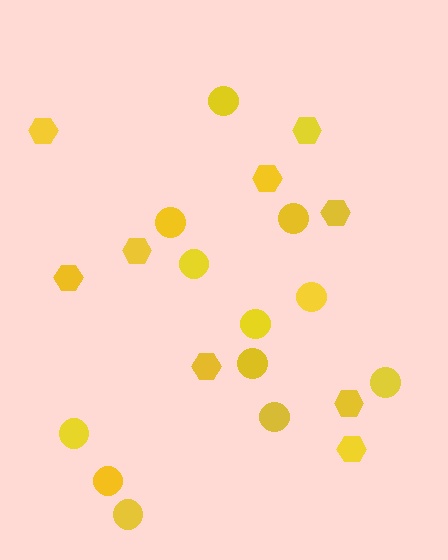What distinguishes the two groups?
There are 2 groups: one group of circles (12) and one group of hexagons (9).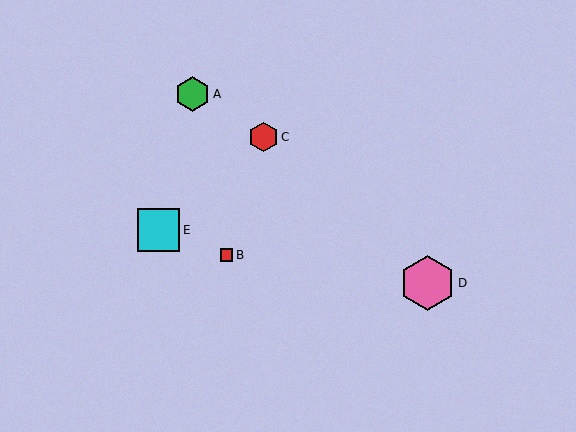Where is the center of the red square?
The center of the red square is at (226, 255).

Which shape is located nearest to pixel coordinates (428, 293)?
The pink hexagon (labeled D) at (428, 283) is nearest to that location.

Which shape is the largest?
The pink hexagon (labeled D) is the largest.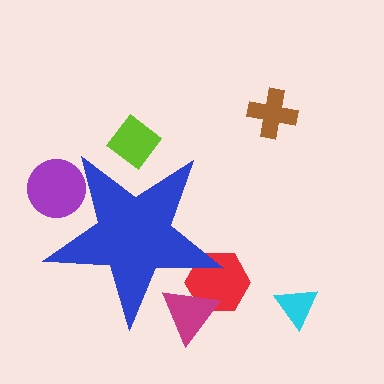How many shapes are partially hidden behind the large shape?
4 shapes are partially hidden.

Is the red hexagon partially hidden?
Yes, the red hexagon is partially hidden behind the blue star.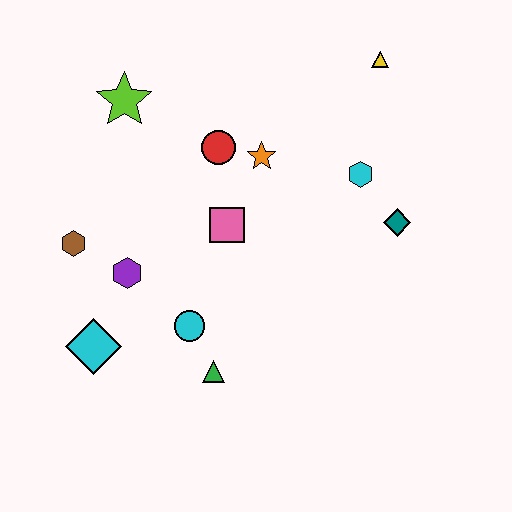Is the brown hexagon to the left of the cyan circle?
Yes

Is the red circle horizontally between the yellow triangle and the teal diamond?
No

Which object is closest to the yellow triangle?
The cyan hexagon is closest to the yellow triangle.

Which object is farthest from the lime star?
The teal diamond is farthest from the lime star.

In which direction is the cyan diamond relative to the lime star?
The cyan diamond is below the lime star.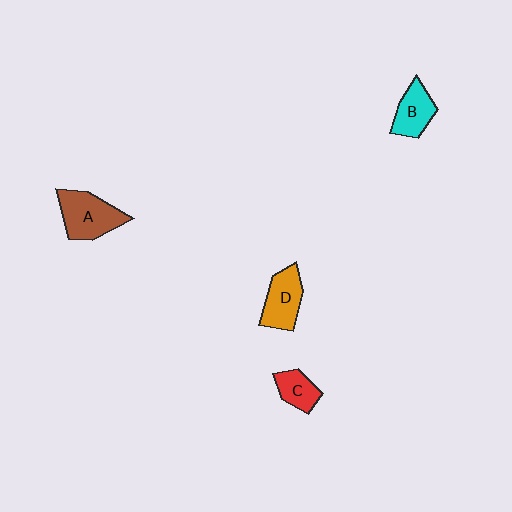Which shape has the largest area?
Shape A (brown).